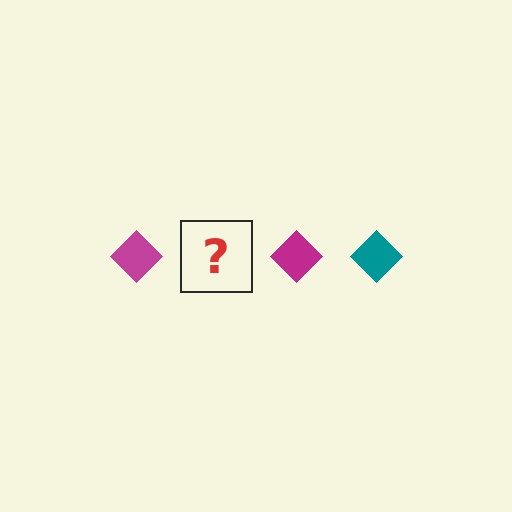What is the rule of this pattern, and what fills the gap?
The rule is that the pattern cycles through magenta, teal diamonds. The gap should be filled with a teal diamond.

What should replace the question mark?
The question mark should be replaced with a teal diamond.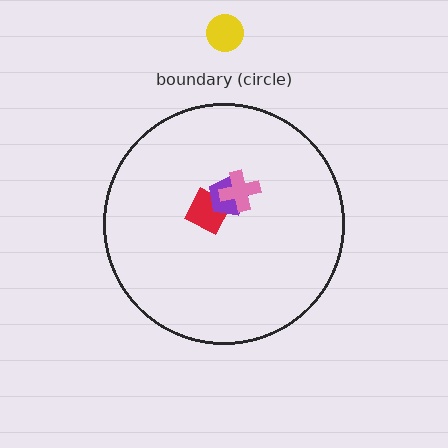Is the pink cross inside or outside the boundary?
Inside.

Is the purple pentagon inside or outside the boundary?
Inside.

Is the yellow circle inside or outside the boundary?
Outside.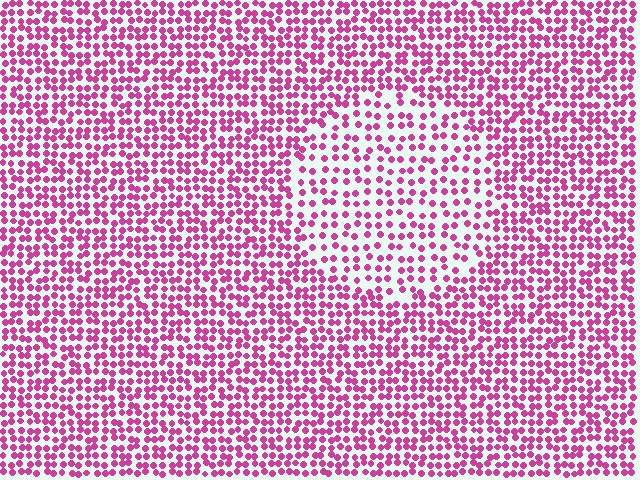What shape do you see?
I see a circle.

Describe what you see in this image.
The image contains small magenta elements arranged at two different densities. A circle-shaped region is visible where the elements are less densely packed than the surrounding area.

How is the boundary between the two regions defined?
The boundary is defined by a change in element density (approximately 1.7x ratio). All elements are the same color, size, and shape.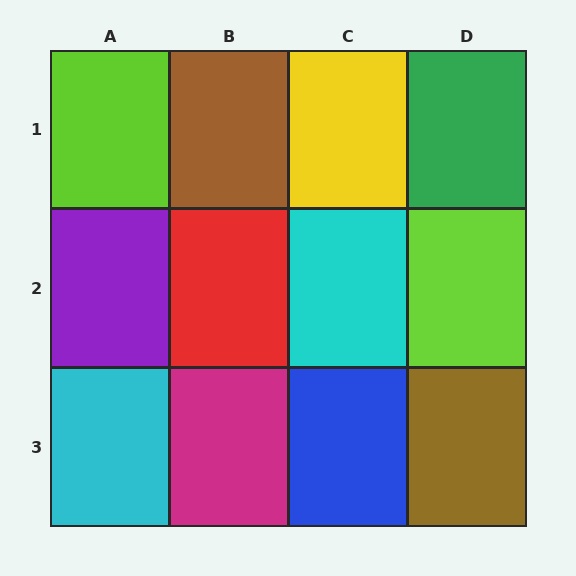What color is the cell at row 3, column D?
Brown.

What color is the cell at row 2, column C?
Cyan.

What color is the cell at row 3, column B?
Magenta.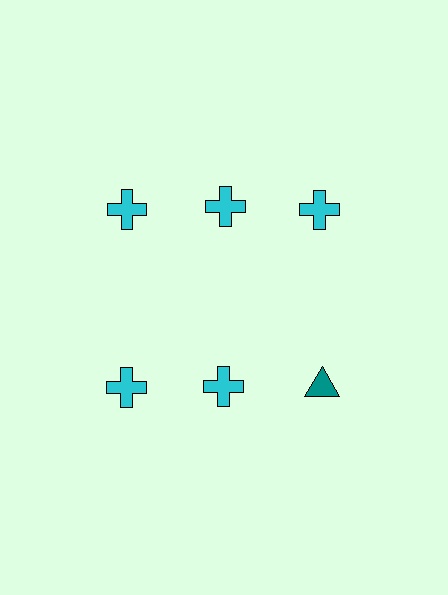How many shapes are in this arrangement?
There are 6 shapes arranged in a grid pattern.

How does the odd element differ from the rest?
It differs in both color (teal instead of cyan) and shape (triangle instead of cross).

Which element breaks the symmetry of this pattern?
The teal triangle in the second row, center column breaks the symmetry. All other shapes are cyan crosses.